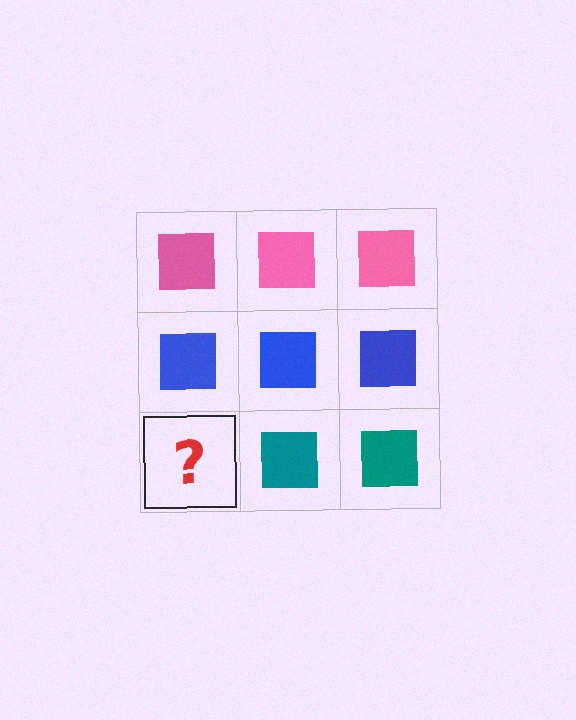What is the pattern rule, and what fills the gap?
The rule is that each row has a consistent color. The gap should be filled with a teal square.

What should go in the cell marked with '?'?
The missing cell should contain a teal square.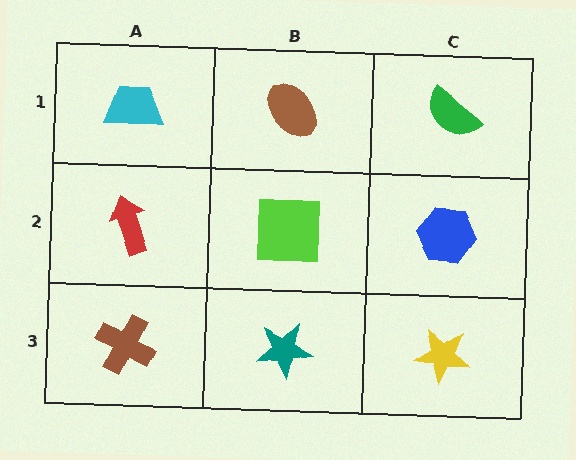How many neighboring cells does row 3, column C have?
2.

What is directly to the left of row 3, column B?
A brown cross.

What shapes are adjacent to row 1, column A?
A red arrow (row 2, column A), a brown ellipse (row 1, column B).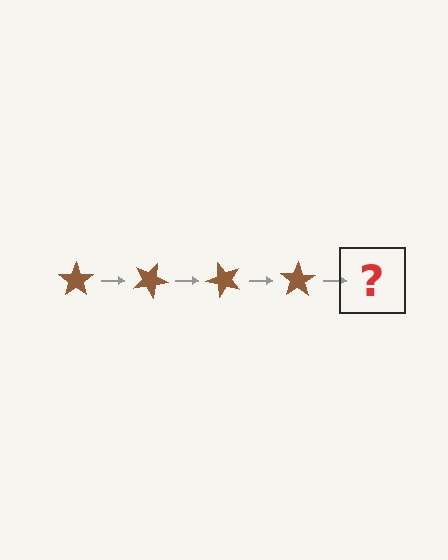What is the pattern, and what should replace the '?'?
The pattern is that the star rotates 25 degrees each step. The '?' should be a brown star rotated 100 degrees.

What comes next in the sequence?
The next element should be a brown star rotated 100 degrees.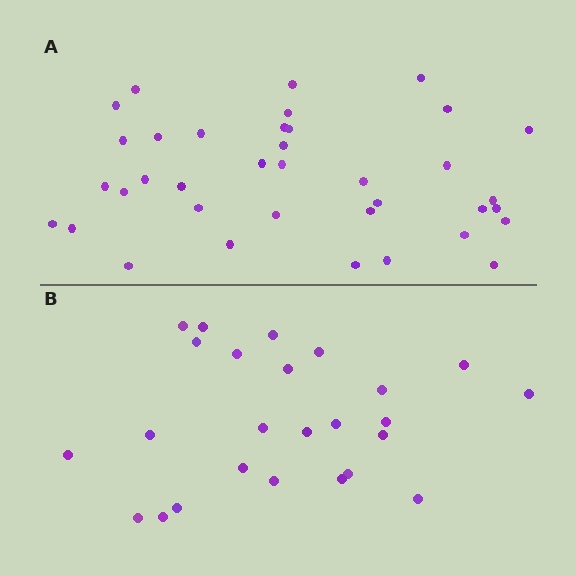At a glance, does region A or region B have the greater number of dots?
Region A (the top region) has more dots.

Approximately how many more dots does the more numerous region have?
Region A has roughly 12 or so more dots than region B.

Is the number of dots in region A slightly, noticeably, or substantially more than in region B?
Region A has substantially more. The ratio is roughly 1.5 to 1.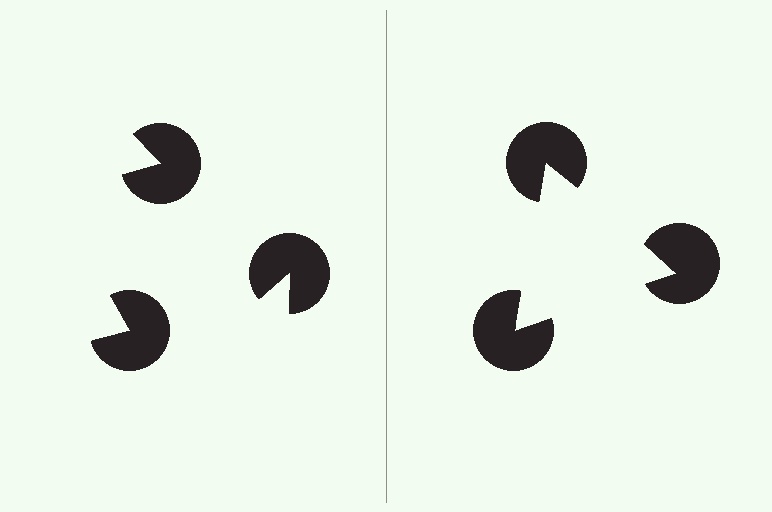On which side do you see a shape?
An illusory triangle appears on the right side. On the left side the wedge cuts are rotated, so no coherent shape forms.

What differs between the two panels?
The pac-man discs are positioned identically on both sides; only the wedge orientations differ. On the right they align to a triangle; on the left they are misaligned.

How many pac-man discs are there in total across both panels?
6 — 3 on each side.